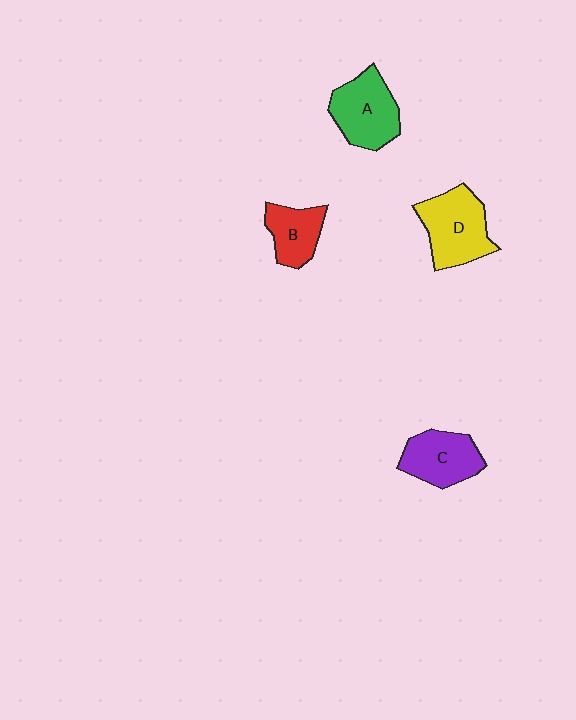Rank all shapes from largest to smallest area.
From largest to smallest: D (yellow), A (green), C (purple), B (red).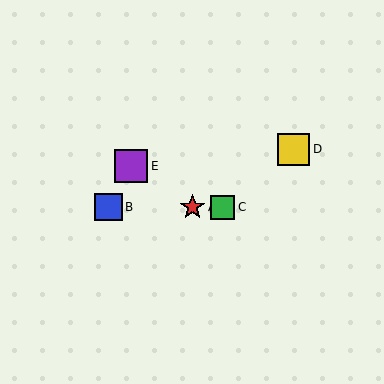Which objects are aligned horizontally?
Objects A, B, C are aligned horizontally.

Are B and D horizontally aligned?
No, B is at y≈207 and D is at y≈149.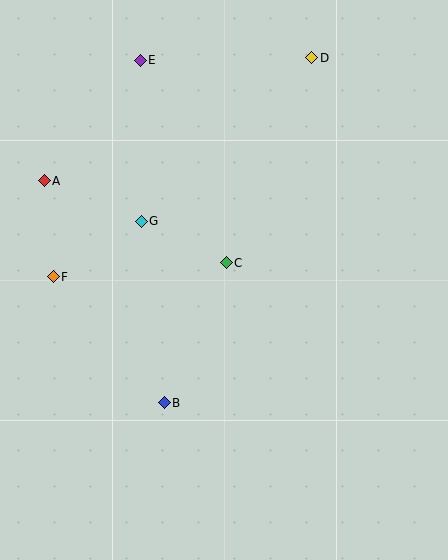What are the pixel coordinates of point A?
Point A is at (44, 181).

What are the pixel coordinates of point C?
Point C is at (226, 263).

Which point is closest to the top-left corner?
Point E is closest to the top-left corner.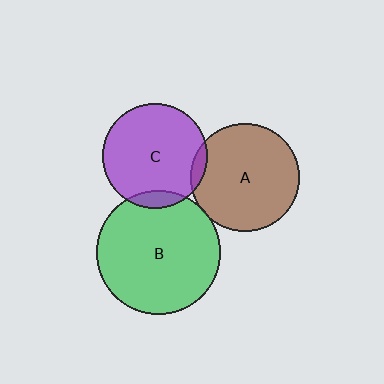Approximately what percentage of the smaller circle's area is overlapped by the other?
Approximately 5%.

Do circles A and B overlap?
Yes.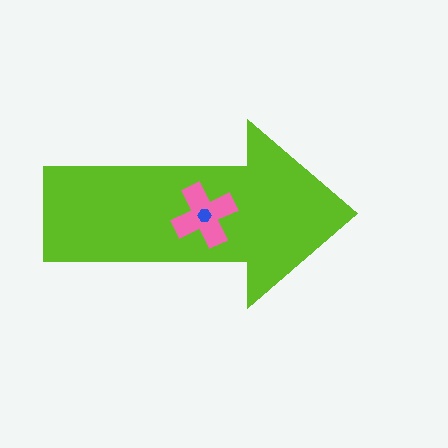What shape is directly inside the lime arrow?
The pink cross.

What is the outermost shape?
The lime arrow.